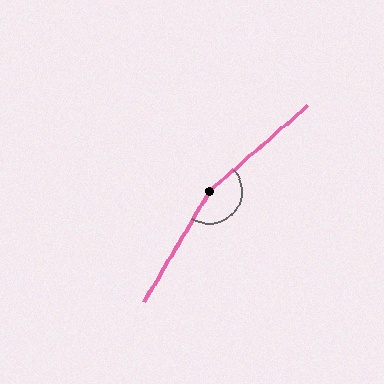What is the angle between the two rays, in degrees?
Approximately 162 degrees.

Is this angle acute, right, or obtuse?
It is obtuse.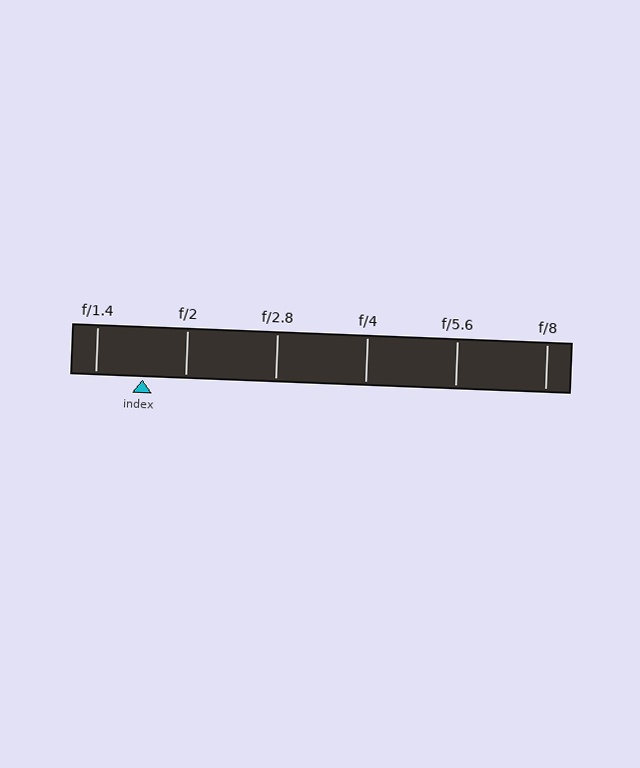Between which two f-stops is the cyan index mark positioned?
The index mark is between f/1.4 and f/2.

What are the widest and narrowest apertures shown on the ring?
The widest aperture shown is f/1.4 and the narrowest is f/8.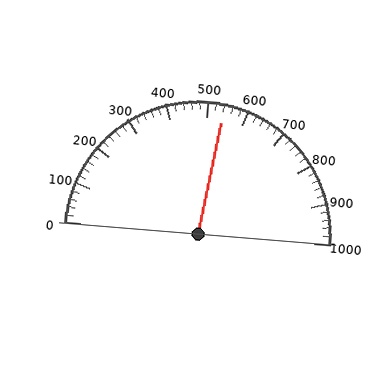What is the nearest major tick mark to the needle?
The nearest major tick mark is 500.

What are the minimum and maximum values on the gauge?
The gauge ranges from 0 to 1000.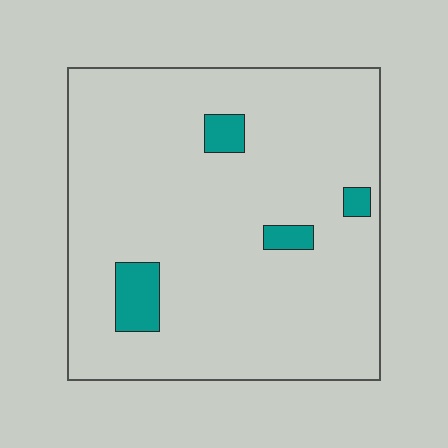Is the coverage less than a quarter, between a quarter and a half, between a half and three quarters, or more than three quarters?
Less than a quarter.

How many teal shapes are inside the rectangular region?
4.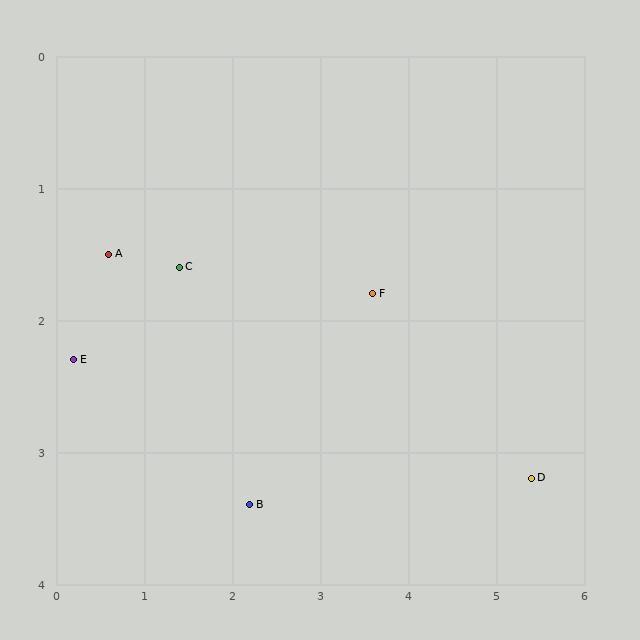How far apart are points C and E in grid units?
Points C and E are about 1.4 grid units apart.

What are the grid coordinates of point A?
Point A is at approximately (0.6, 1.5).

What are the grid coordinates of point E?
Point E is at approximately (0.2, 2.3).